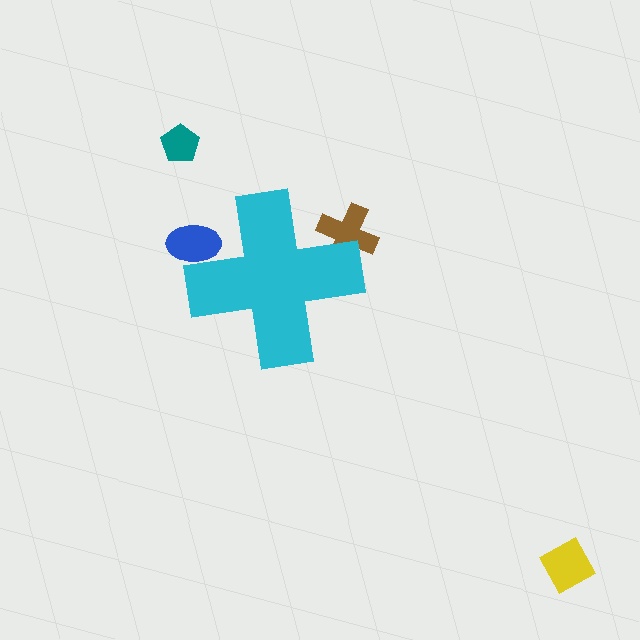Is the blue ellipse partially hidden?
Yes, the blue ellipse is partially hidden behind the cyan cross.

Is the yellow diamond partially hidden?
No, the yellow diamond is fully visible.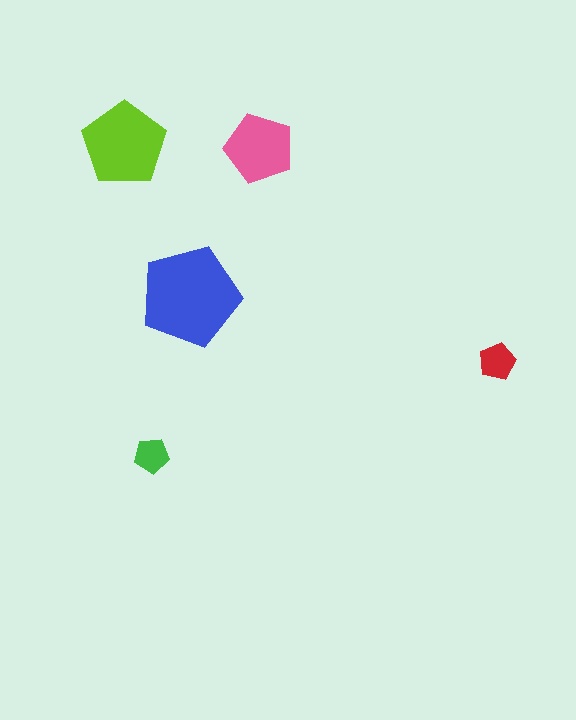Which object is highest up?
The lime pentagon is topmost.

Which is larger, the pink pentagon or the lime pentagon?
The lime one.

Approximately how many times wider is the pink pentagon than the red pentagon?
About 2 times wider.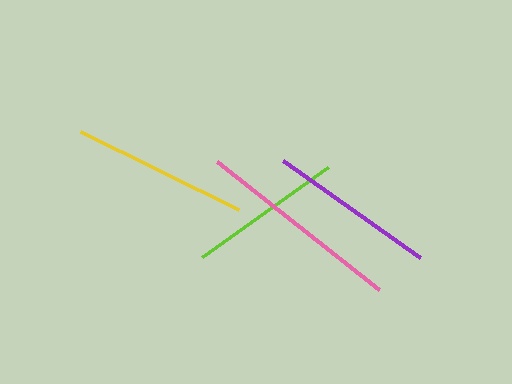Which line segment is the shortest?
The lime line is the shortest at approximately 155 pixels.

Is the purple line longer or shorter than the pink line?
The pink line is longer than the purple line.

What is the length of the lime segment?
The lime segment is approximately 155 pixels long.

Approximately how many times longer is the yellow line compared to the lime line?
The yellow line is approximately 1.1 times the length of the lime line.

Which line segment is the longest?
The pink line is the longest at approximately 206 pixels.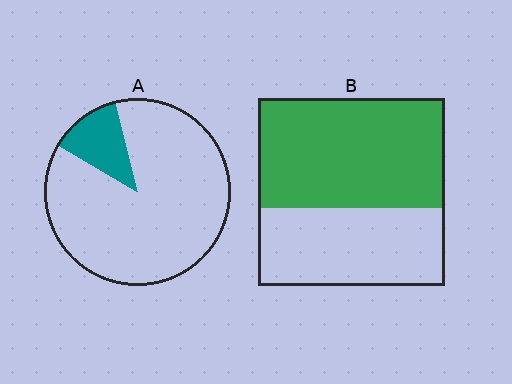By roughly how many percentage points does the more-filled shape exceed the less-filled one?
By roughly 45 percentage points (B over A).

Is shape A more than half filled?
No.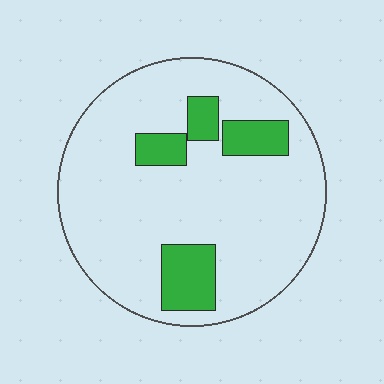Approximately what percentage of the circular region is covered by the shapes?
Approximately 15%.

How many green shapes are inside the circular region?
4.